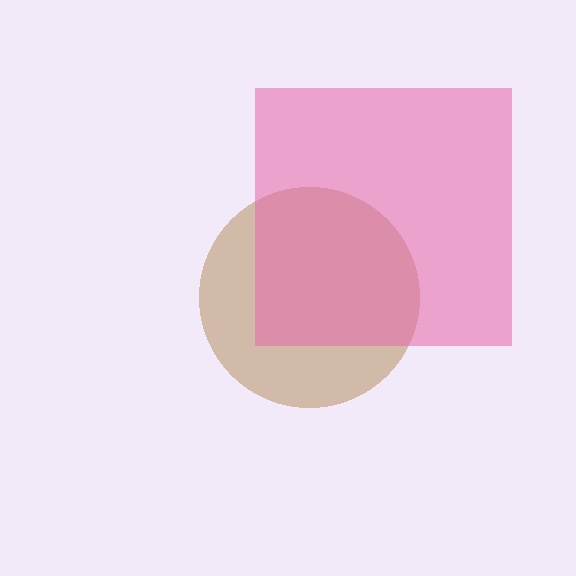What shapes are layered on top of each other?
The layered shapes are: a brown circle, a pink square.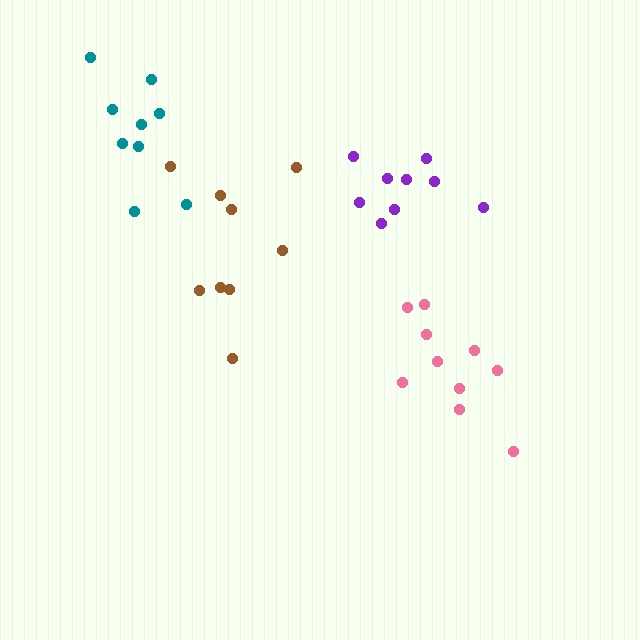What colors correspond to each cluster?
The clusters are colored: teal, pink, purple, brown.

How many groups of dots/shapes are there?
There are 4 groups.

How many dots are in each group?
Group 1: 9 dots, Group 2: 10 dots, Group 3: 9 dots, Group 4: 9 dots (37 total).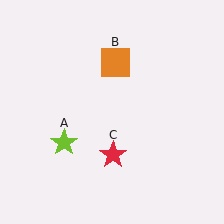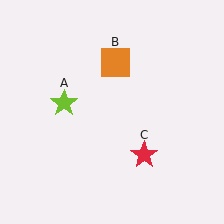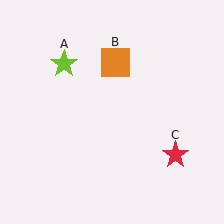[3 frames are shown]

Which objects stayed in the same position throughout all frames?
Orange square (object B) remained stationary.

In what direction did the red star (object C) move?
The red star (object C) moved right.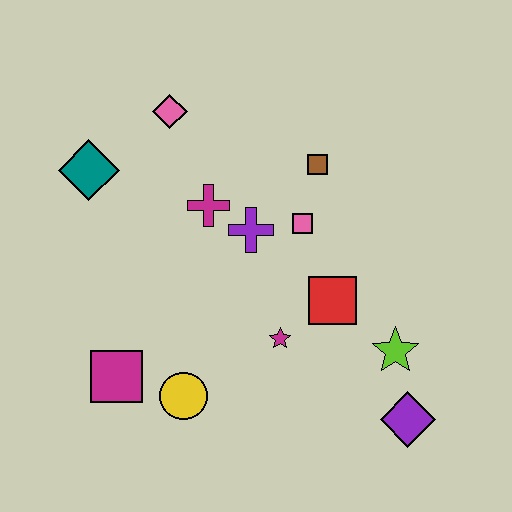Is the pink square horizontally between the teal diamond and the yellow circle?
No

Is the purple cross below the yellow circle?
No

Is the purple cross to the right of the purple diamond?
No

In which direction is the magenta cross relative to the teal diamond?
The magenta cross is to the right of the teal diamond.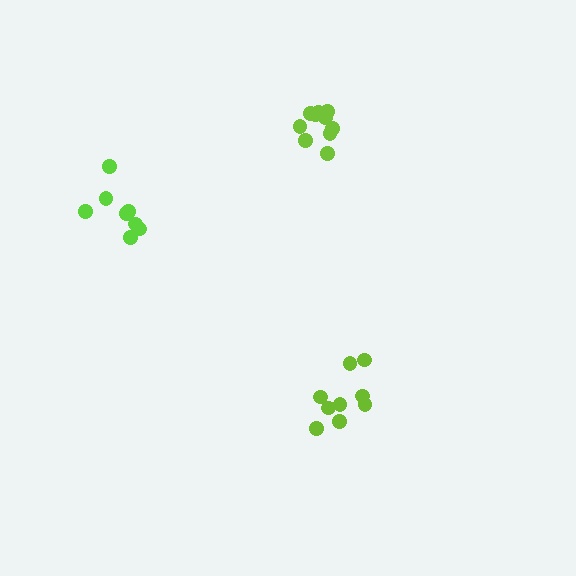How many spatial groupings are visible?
There are 3 spatial groupings.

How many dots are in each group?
Group 1: 9 dots, Group 2: 10 dots, Group 3: 8 dots (27 total).